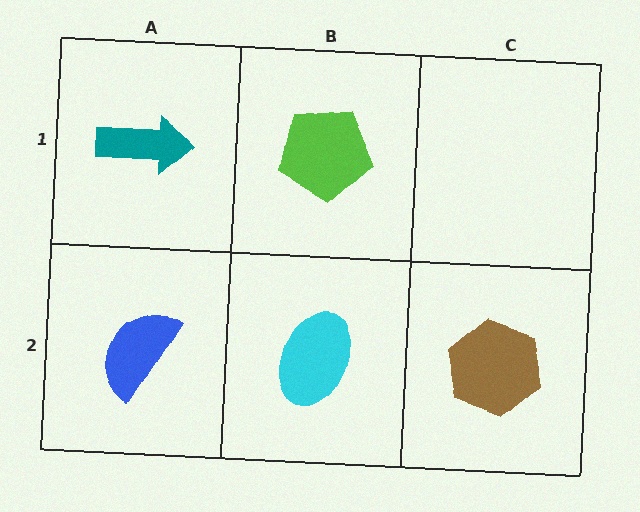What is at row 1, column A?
A teal arrow.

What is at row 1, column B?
A lime pentagon.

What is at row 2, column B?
A cyan ellipse.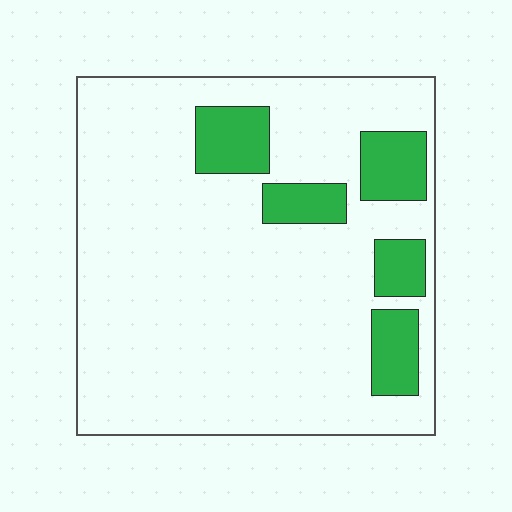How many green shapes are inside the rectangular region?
5.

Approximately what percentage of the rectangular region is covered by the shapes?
Approximately 15%.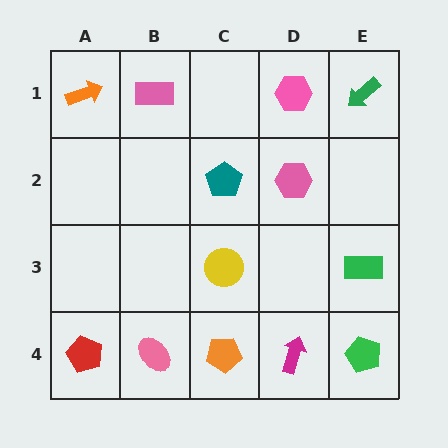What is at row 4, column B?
A pink ellipse.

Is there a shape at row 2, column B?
No, that cell is empty.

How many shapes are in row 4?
5 shapes.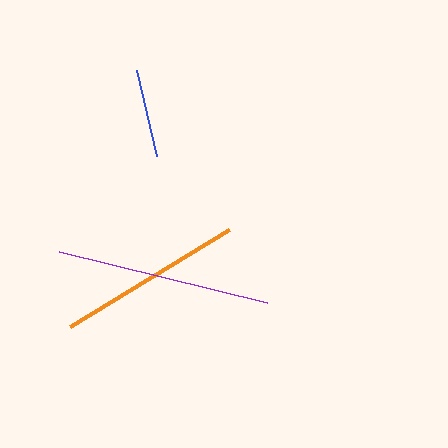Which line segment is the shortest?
The blue line is the shortest at approximately 88 pixels.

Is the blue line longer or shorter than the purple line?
The purple line is longer than the blue line.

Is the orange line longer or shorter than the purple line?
The purple line is longer than the orange line.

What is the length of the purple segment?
The purple segment is approximately 215 pixels long.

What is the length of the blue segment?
The blue segment is approximately 88 pixels long.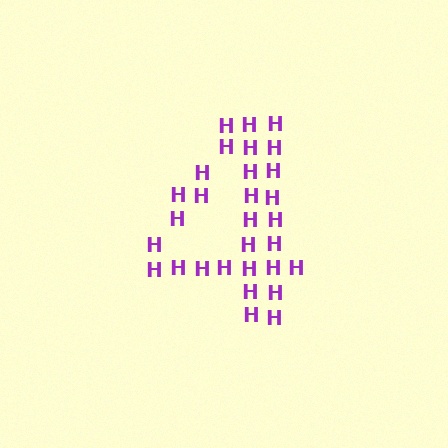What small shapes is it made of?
It is made of small letter H's.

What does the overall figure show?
The overall figure shows the digit 4.